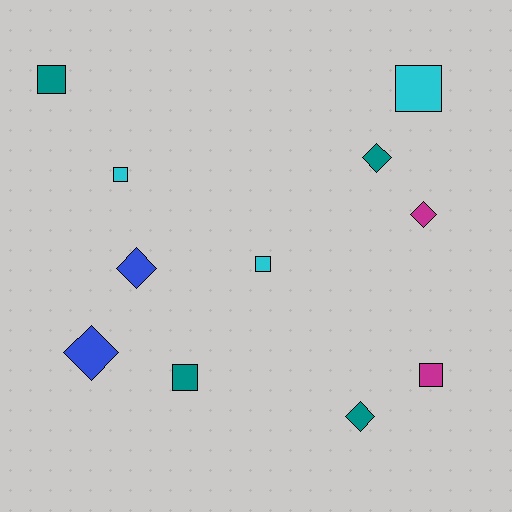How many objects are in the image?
There are 11 objects.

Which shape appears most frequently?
Square, with 6 objects.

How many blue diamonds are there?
There are 2 blue diamonds.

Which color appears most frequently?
Teal, with 4 objects.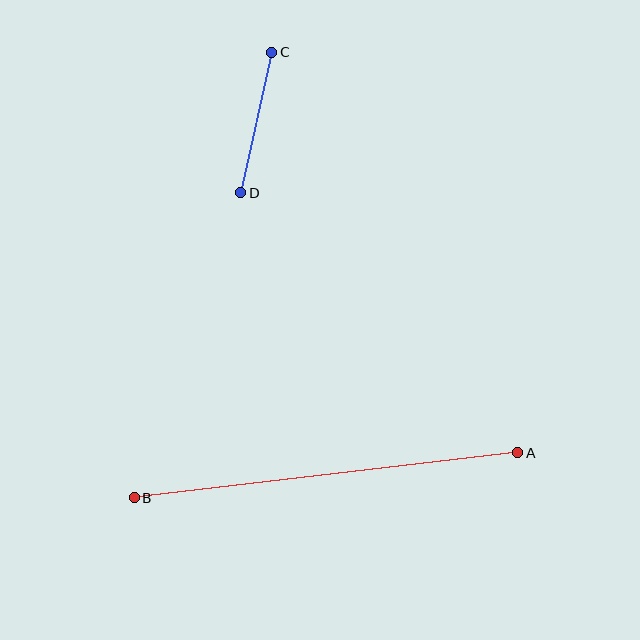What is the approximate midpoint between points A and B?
The midpoint is at approximately (326, 475) pixels.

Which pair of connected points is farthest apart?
Points A and B are farthest apart.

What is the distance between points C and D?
The distance is approximately 144 pixels.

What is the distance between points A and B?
The distance is approximately 386 pixels.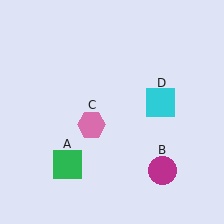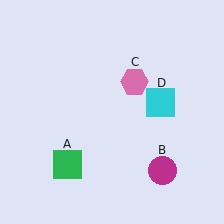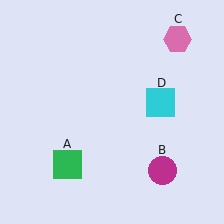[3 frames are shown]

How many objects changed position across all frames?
1 object changed position: pink hexagon (object C).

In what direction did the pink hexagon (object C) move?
The pink hexagon (object C) moved up and to the right.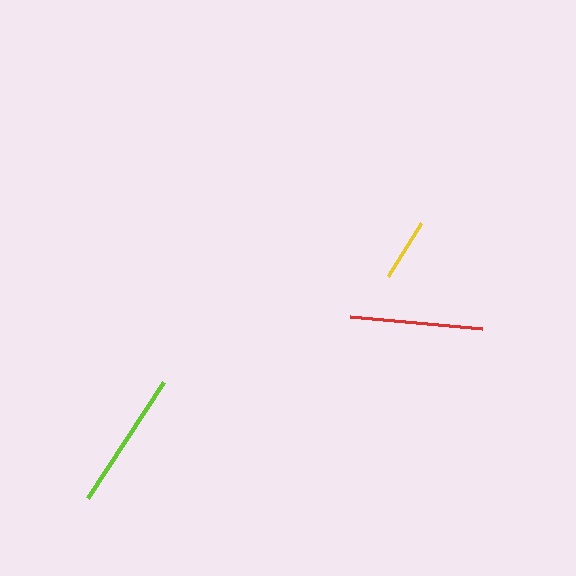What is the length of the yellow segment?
The yellow segment is approximately 62 pixels long.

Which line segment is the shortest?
The yellow line is the shortest at approximately 62 pixels.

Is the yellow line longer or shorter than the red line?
The red line is longer than the yellow line.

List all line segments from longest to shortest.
From longest to shortest: lime, red, yellow.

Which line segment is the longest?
The lime line is the longest at approximately 138 pixels.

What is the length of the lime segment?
The lime segment is approximately 138 pixels long.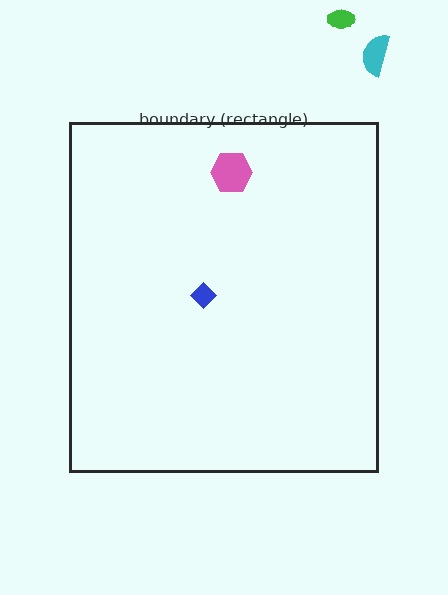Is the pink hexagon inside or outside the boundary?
Inside.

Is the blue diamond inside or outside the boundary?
Inside.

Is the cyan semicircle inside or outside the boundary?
Outside.